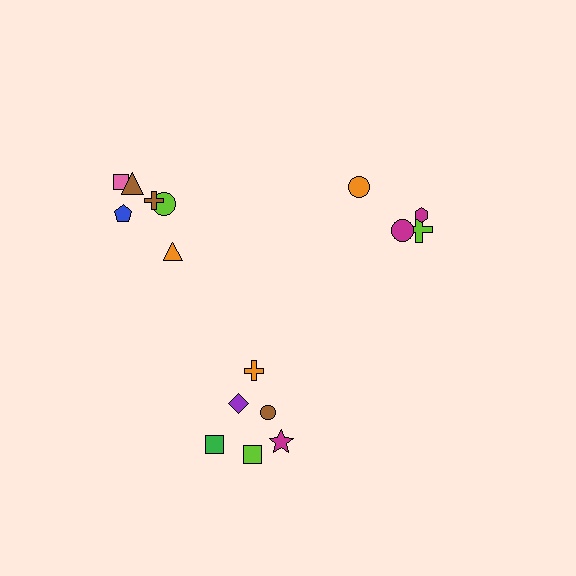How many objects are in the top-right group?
There are 4 objects.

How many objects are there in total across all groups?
There are 16 objects.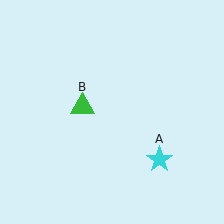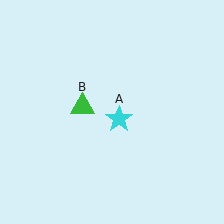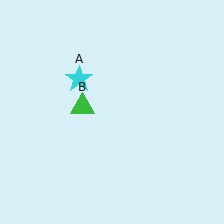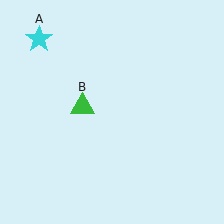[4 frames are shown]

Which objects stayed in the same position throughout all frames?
Green triangle (object B) remained stationary.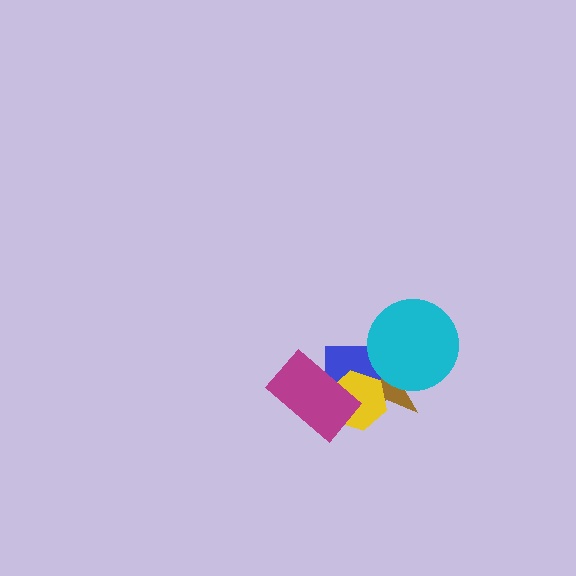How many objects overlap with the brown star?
4 objects overlap with the brown star.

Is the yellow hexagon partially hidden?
Yes, it is partially covered by another shape.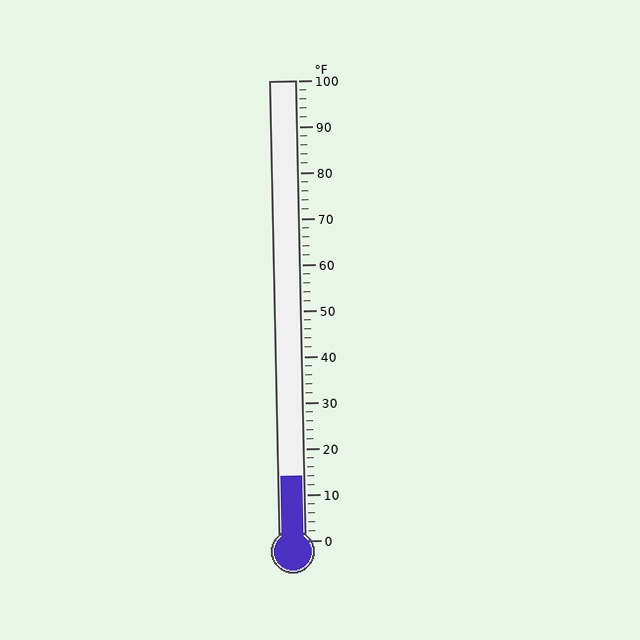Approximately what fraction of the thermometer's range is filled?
The thermometer is filled to approximately 15% of its range.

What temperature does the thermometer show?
The thermometer shows approximately 14°F.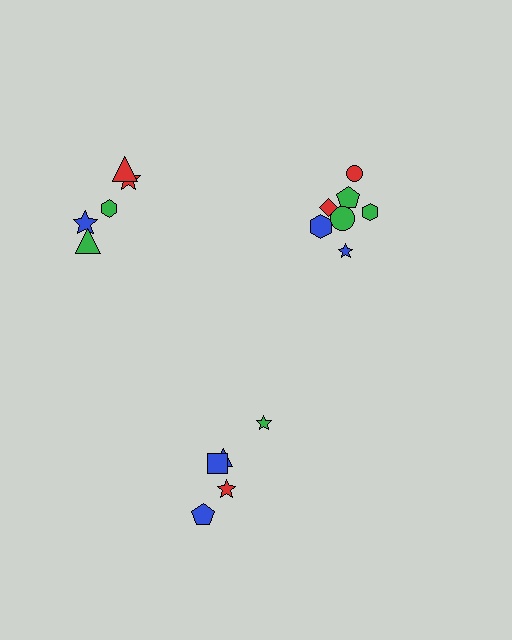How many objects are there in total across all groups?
There are 17 objects.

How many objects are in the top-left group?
There are 5 objects.